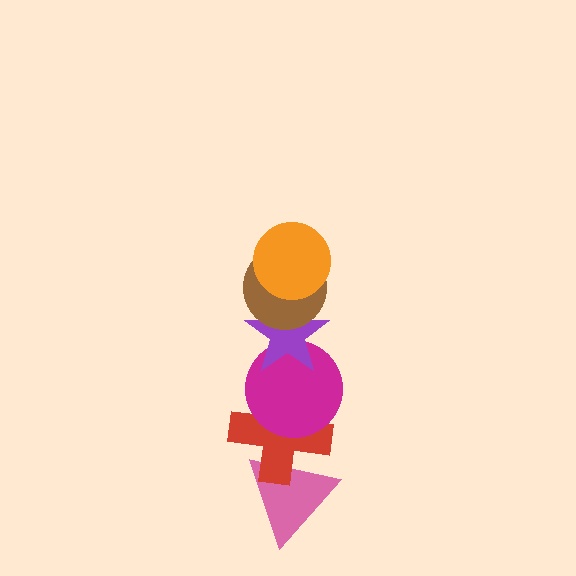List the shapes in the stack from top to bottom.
From top to bottom: the orange circle, the brown circle, the purple star, the magenta circle, the red cross, the pink triangle.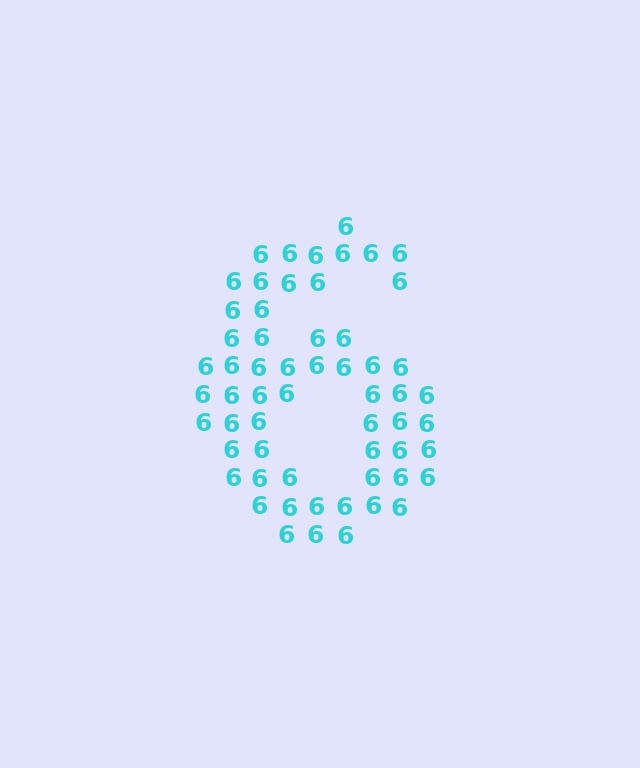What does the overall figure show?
The overall figure shows the digit 6.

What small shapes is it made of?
It is made of small digit 6's.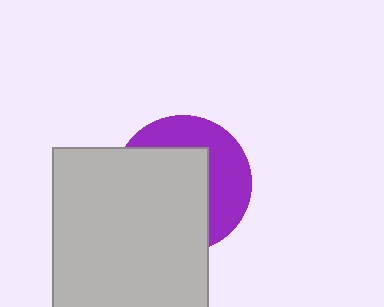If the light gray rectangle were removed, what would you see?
You would see the complete purple circle.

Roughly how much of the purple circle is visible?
A small part of it is visible (roughly 41%).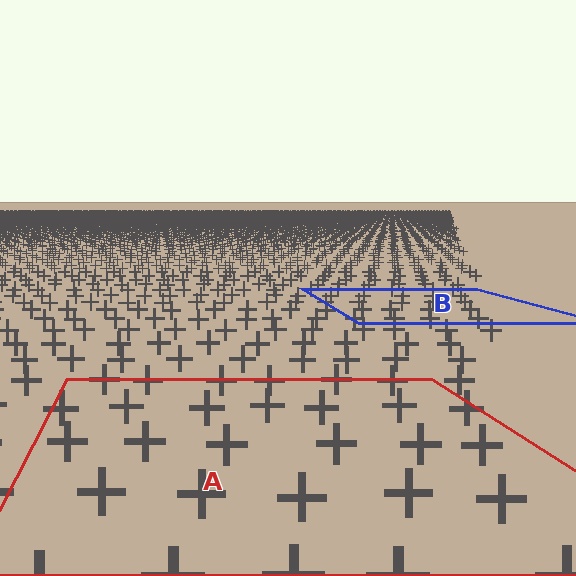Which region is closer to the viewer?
Region A is closer. The texture elements there are larger and more spread out.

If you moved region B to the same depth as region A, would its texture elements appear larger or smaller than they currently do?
They would appear larger. At a closer depth, the same texture elements are projected at a bigger on-screen size.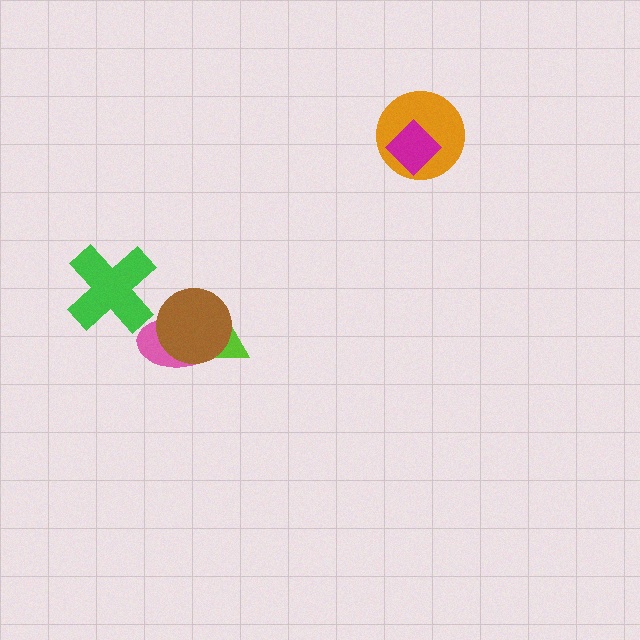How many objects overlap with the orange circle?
1 object overlaps with the orange circle.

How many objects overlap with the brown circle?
2 objects overlap with the brown circle.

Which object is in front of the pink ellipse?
The brown circle is in front of the pink ellipse.